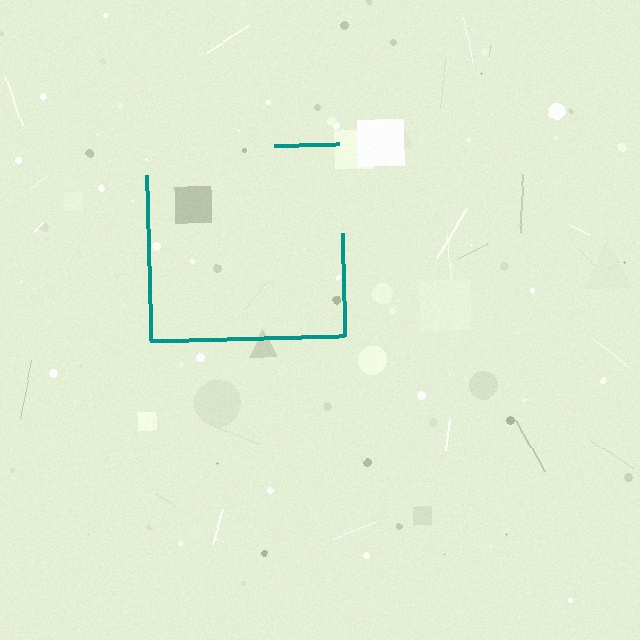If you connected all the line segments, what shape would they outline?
They would outline a square.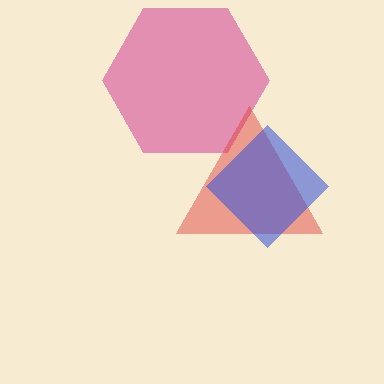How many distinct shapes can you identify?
There are 3 distinct shapes: a pink hexagon, a red triangle, a blue diamond.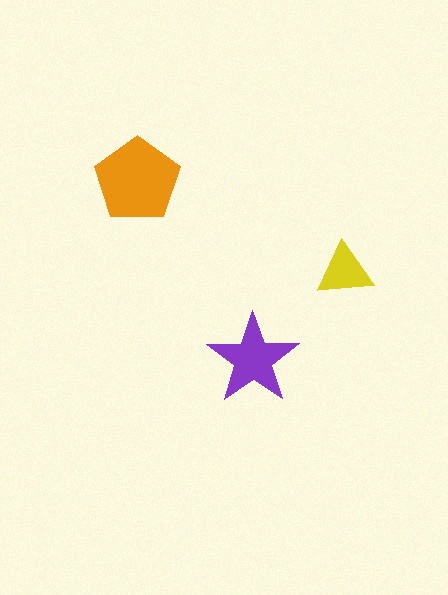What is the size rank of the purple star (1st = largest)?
2nd.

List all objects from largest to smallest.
The orange pentagon, the purple star, the yellow triangle.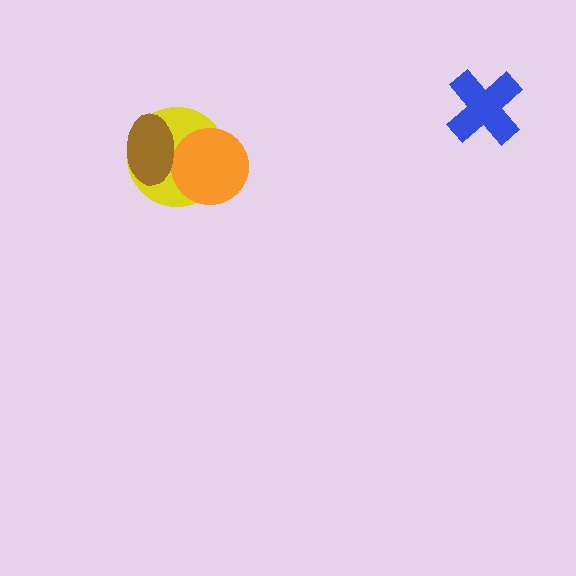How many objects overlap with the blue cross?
0 objects overlap with the blue cross.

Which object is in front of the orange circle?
The brown ellipse is in front of the orange circle.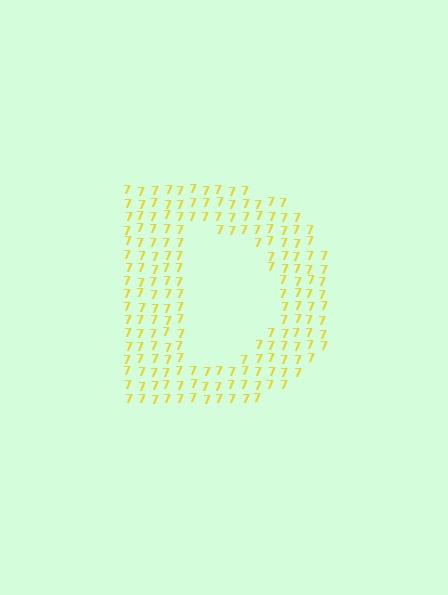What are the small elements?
The small elements are digit 7's.